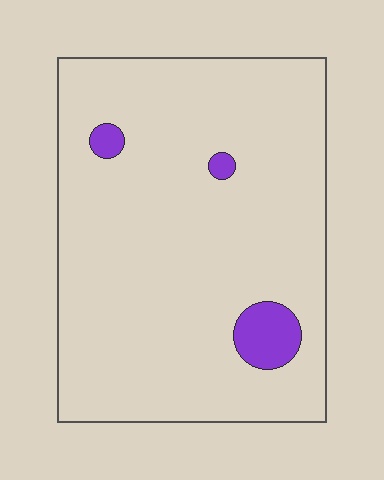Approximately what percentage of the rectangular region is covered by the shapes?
Approximately 5%.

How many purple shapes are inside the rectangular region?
3.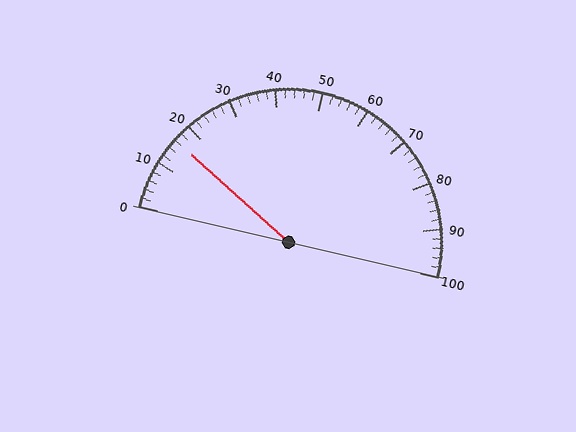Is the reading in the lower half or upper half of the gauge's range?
The reading is in the lower half of the range (0 to 100).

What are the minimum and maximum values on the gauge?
The gauge ranges from 0 to 100.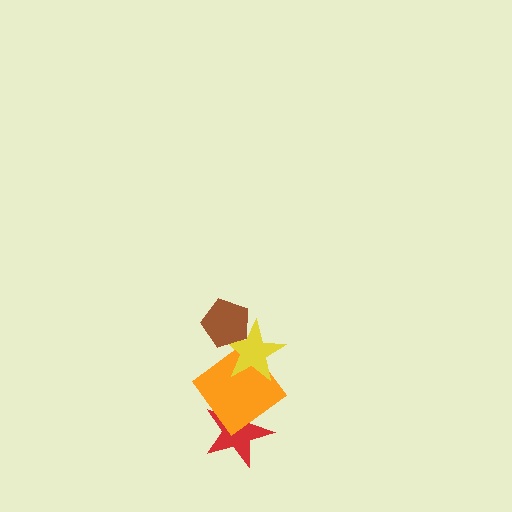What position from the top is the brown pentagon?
The brown pentagon is 1st from the top.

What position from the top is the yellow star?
The yellow star is 2nd from the top.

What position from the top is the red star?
The red star is 4th from the top.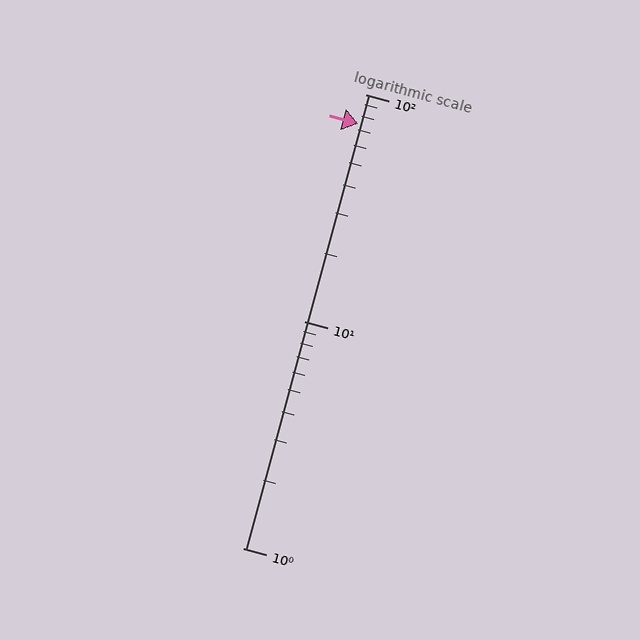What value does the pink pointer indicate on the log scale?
The pointer indicates approximately 74.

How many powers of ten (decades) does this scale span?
The scale spans 2 decades, from 1 to 100.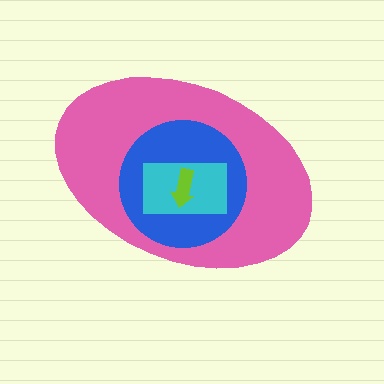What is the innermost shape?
The lime arrow.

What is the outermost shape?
The pink ellipse.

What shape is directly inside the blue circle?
The cyan rectangle.